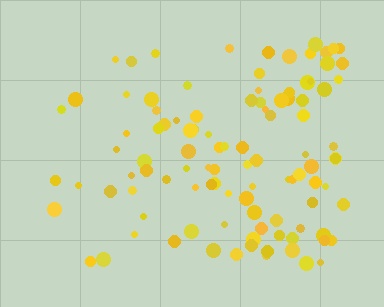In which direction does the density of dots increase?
From left to right, with the right side densest.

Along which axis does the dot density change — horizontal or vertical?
Horizontal.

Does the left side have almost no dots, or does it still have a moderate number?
Still a moderate number, just noticeably fewer than the right.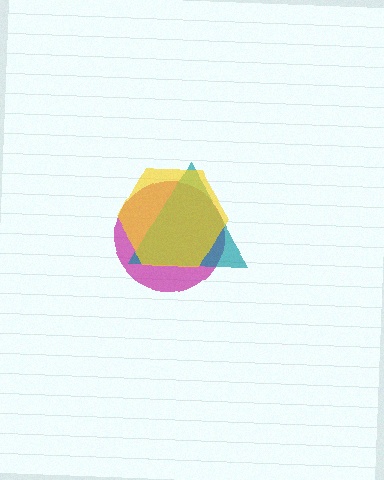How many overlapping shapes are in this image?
There are 3 overlapping shapes in the image.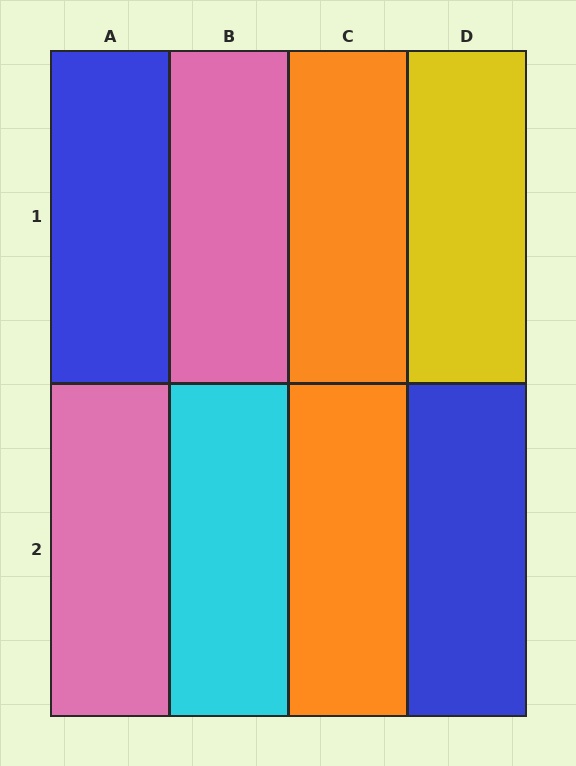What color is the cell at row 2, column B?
Cyan.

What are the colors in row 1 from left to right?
Blue, pink, orange, yellow.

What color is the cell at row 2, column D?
Blue.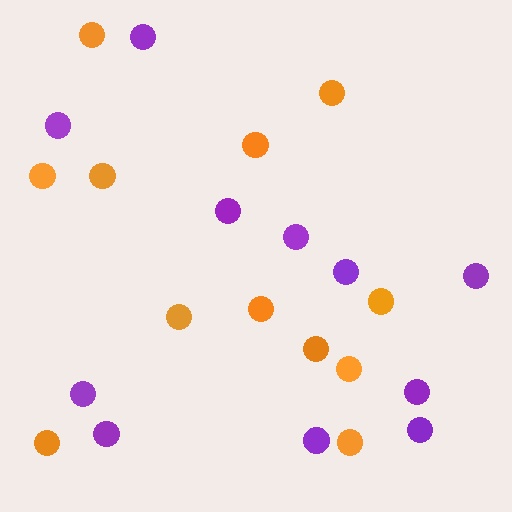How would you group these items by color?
There are 2 groups: one group of purple circles (11) and one group of orange circles (12).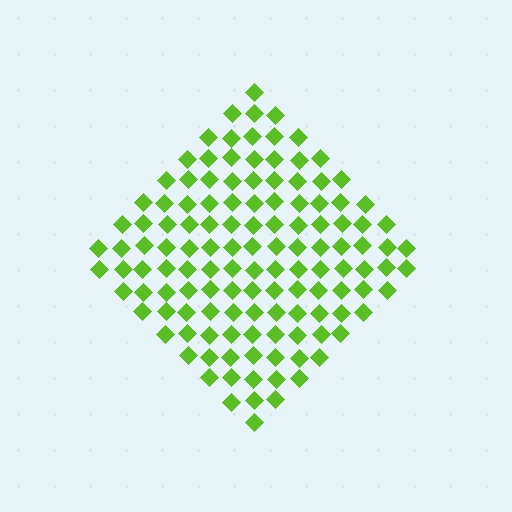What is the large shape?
The large shape is a diamond.